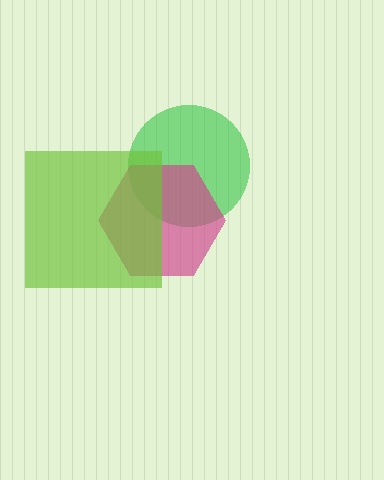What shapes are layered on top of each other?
The layered shapes are: a green circle, a magenta hexagon, a lime square.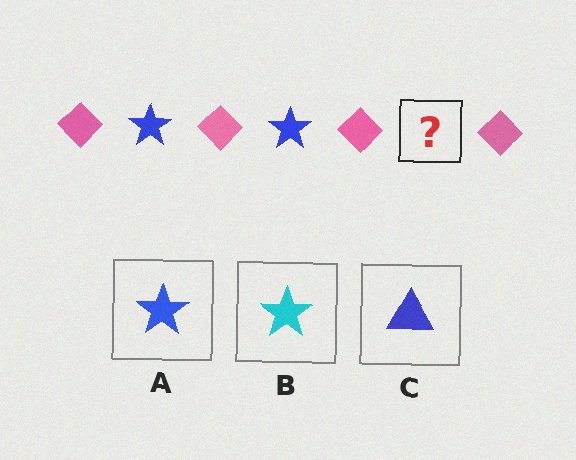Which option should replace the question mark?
Option A.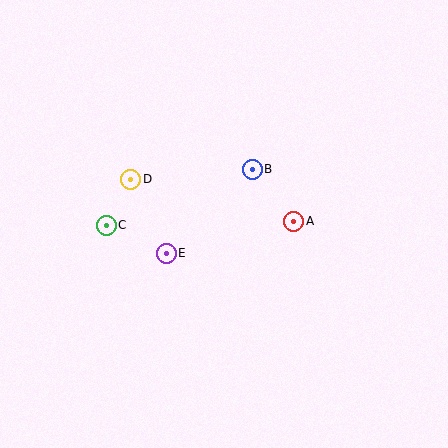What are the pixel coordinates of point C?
Point C is at (106, 225).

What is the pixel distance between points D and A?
The distance between D and A is 168 pixels.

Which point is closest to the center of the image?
Point B at (252, 169) is closest to the center.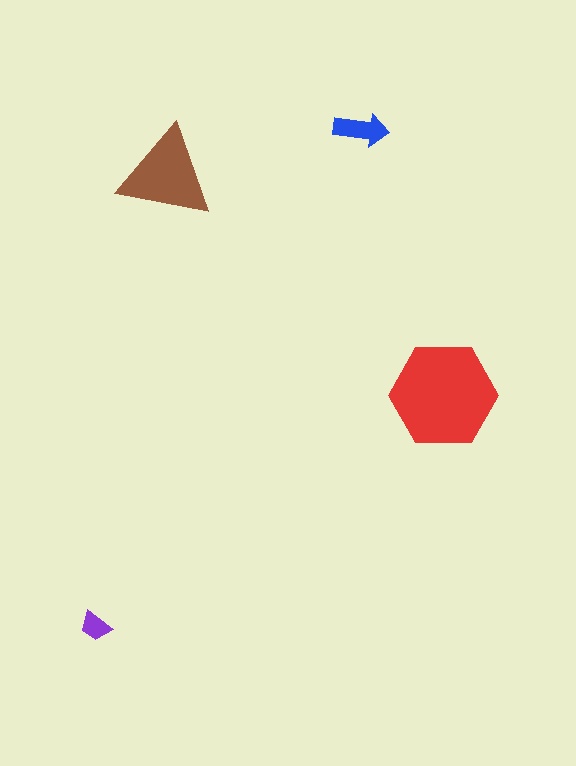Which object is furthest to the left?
The purple trapezoid is leftmost.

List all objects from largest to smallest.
The red hexagon, the brown triangle, the blue arrow, the purple trapezoid.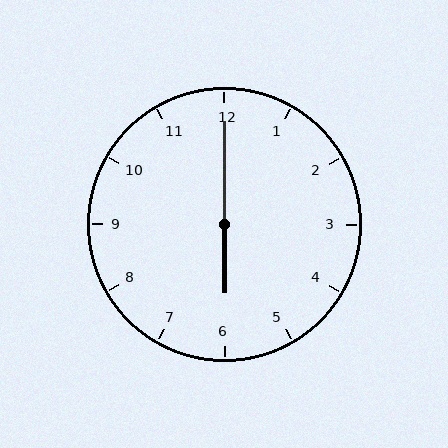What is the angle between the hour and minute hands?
Approximately 180 degrees.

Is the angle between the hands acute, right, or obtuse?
It is obtuse.